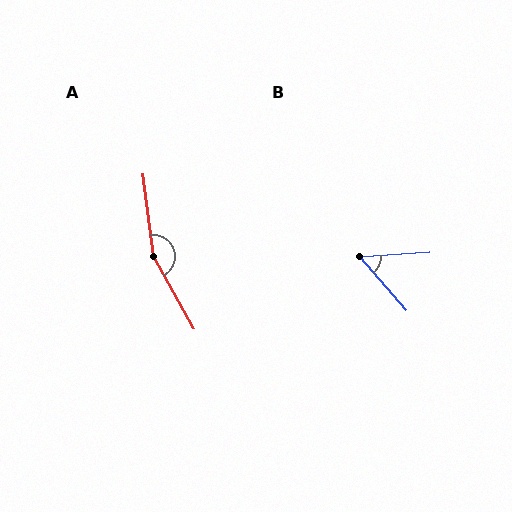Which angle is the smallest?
B, at approximately 53 degrees.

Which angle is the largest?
A, at approximately 158 degrees.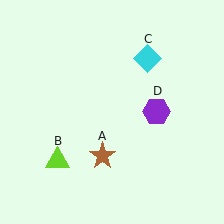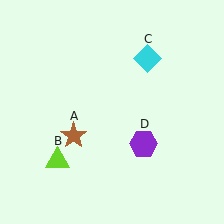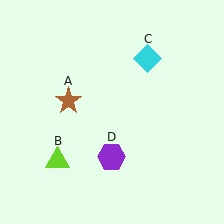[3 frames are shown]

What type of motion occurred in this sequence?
The brown star (object A), purple hexagon (object D) rotated clockwise around the center of the scene.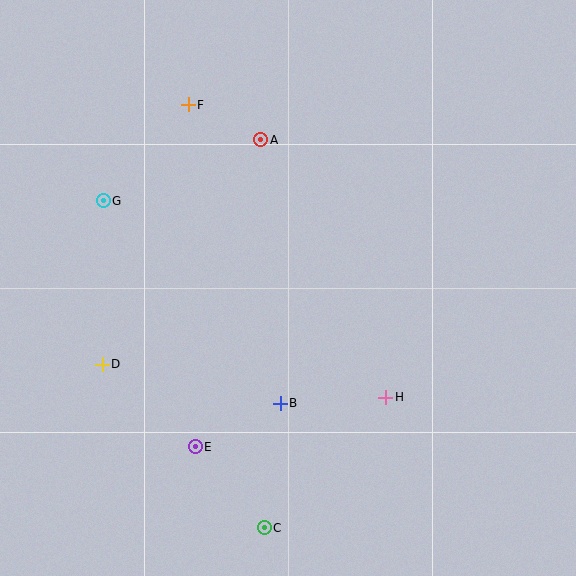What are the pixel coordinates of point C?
Point C is at (264, 528).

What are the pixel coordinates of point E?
Point E is at (195, 447).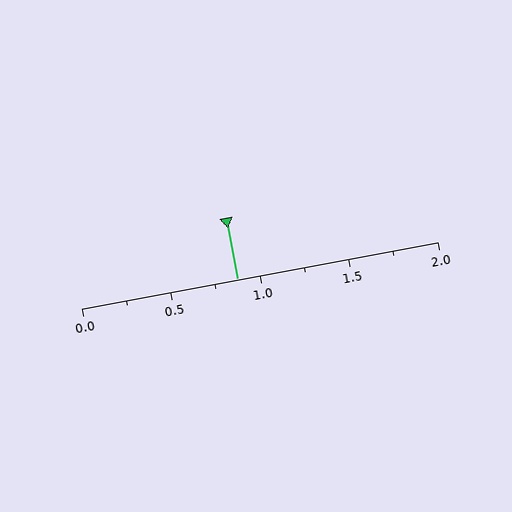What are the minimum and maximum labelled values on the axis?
The axis runs from 0.0 to 2.0.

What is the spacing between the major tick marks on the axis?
The major ticks are spaced 0.5 apart.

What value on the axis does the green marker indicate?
The marker indicates approximately 0.88.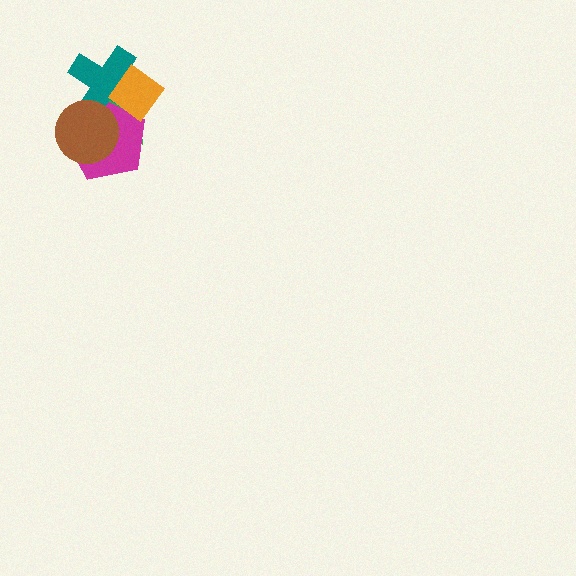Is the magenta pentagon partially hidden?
Yes, it is partially covered by another shape.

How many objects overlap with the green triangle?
4 objects overlap with the green triangle.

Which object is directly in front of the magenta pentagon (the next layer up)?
The teal cross is directly in front of the magenta pentagon.